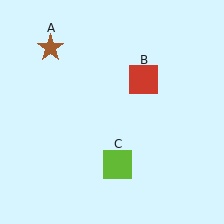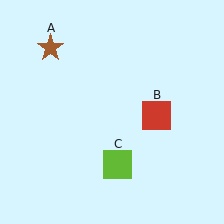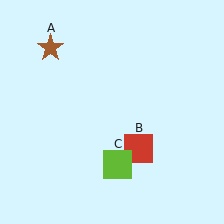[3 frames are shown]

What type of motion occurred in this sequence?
The red square (object B) rotated clockwise around the center of the scene.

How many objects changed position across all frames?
1 object changed position: red square (object B).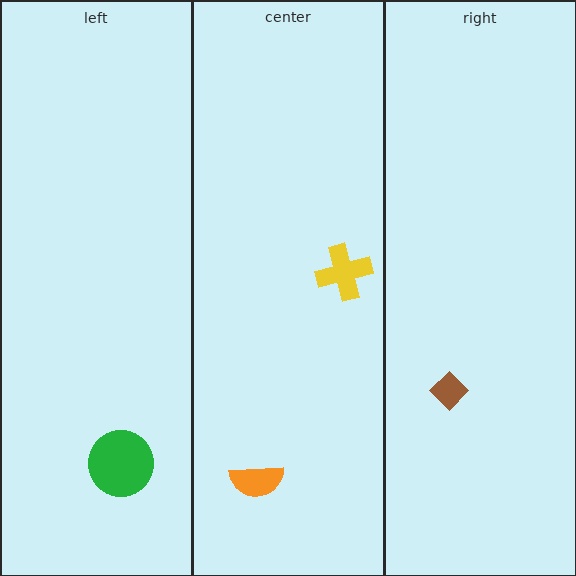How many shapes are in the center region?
2.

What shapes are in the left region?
The green circle.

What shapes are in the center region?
The yellow cross, the orange semicircle.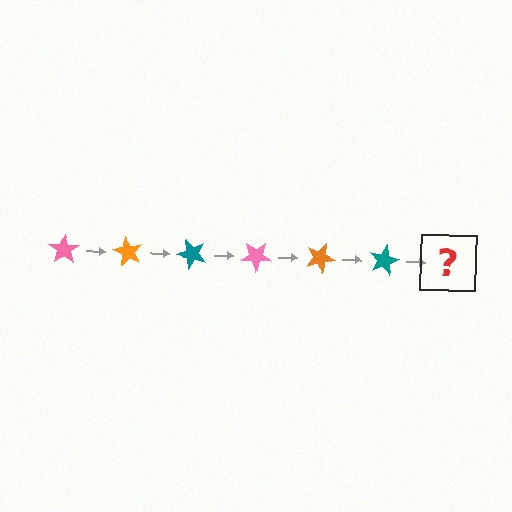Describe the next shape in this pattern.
It should be a pink star, rotated 360 degrees from the start.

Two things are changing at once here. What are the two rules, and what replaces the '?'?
The two rules are that it rotates 60 degrees each step and the color cycles through pink, orange, and teal. The '?' should be a pink star, rotated 360 degrees from the start.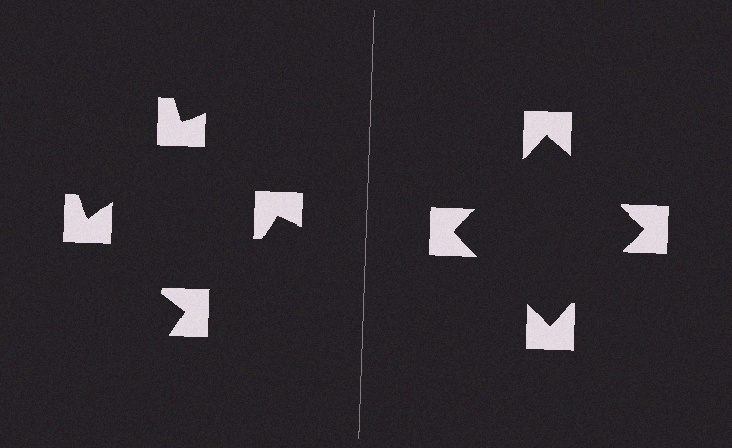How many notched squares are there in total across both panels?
8 — 4 on each side.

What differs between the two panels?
The notched squares are positioned identically on both sides; only the wedge orientations differ. On the right they align to a square; on the left they are misaligned.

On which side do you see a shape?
An illusory square appears on the right side. On the left side the wedge cuts are rotated, so no coherent shape forms.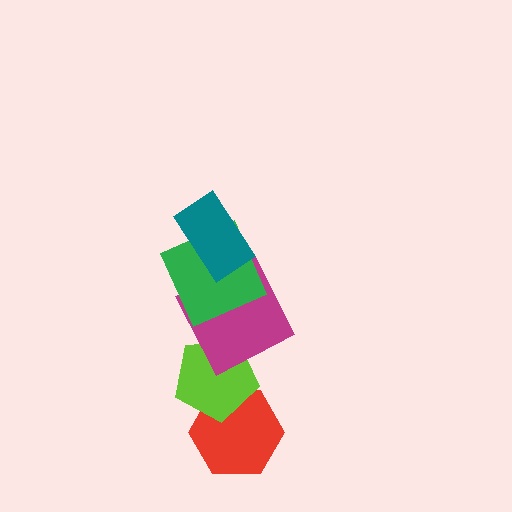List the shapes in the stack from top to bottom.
From top to bottom: the teal rectangle, the green square, the magenta square, the lime pentagon, the red hexagon.